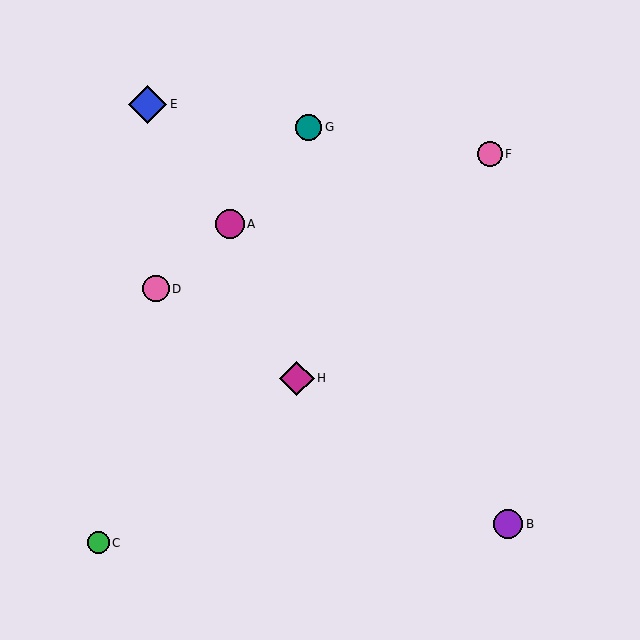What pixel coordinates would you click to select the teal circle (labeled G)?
Click at (309, 127) to select the teal circle G.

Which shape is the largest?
The blue diamond (labeled E) is the largest.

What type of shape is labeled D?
Shape D is a pink circle.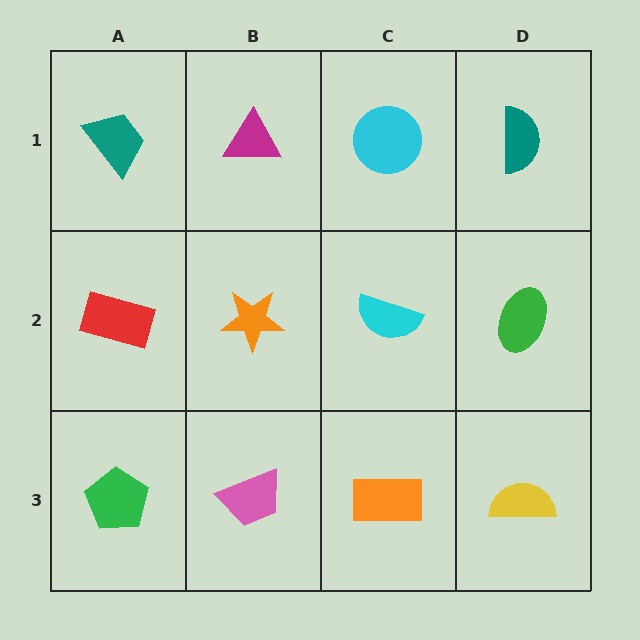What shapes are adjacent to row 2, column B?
A magenta triangle (row 1, column B), a pink trapezoid (row 3, column B), a red rectangle (row 2, column A), a cyan semicircle (row 2, column C).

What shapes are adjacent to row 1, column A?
A red rectangle (row 2, column A), a magenta triangle (row 1, column B).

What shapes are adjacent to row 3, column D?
A green ellipse (row 2, column D), an orange rectangle (row 3, column C).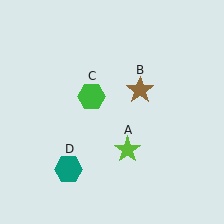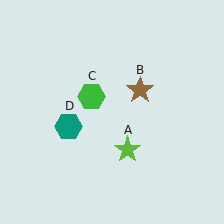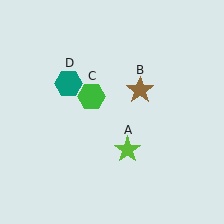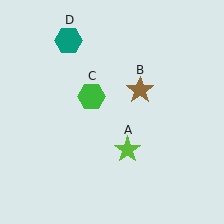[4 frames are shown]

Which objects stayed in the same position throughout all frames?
Lime star (object A) and brown star (object B) and green hexagon (object C) remained stationary.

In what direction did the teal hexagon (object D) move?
The teal hexagon (object D) moved up.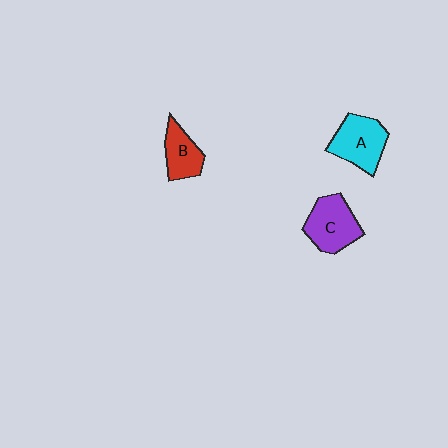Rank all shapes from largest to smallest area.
From largest to smallest: C (purple), A (cyan), B (red).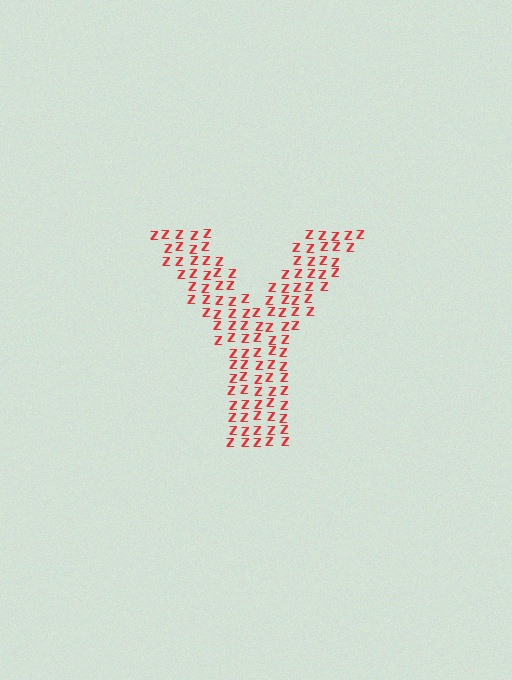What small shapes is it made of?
It is made of small letter Z's.